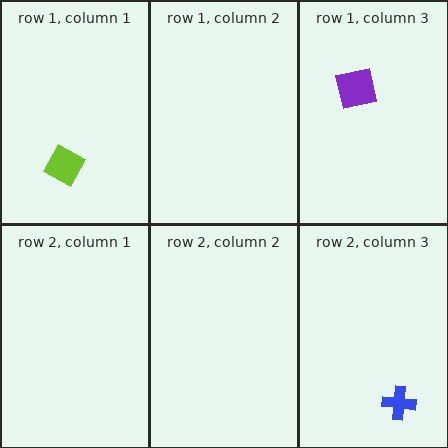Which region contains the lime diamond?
The row 1, column 1 region.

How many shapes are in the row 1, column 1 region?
1.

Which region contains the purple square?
The row 1, column 3 region.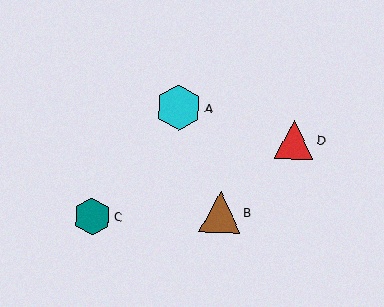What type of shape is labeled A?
Shape A is a cyan hexagon.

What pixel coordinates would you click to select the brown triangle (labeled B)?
Click at (220, 212) to select the brown triangle B.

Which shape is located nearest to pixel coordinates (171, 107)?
The cyan hexagon (labeled A) at (179, 108) is nearest to that location.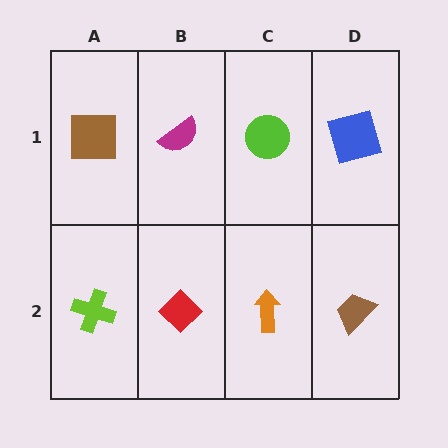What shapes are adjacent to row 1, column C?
An orange arrow (row 2, column C), a magenta semicircle (row 1, column B), a blue square (row 1, column D).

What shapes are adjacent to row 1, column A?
A lime cross (row 2, column A), a magenta semicircle (row 1, column B).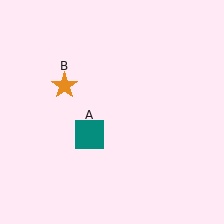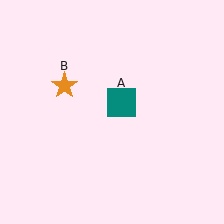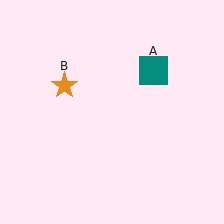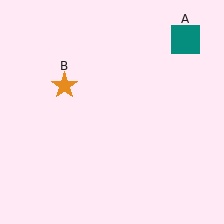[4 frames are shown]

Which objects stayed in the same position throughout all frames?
Orange star (object B) remained stationary.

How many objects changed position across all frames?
1 object changed position: teal square (object A).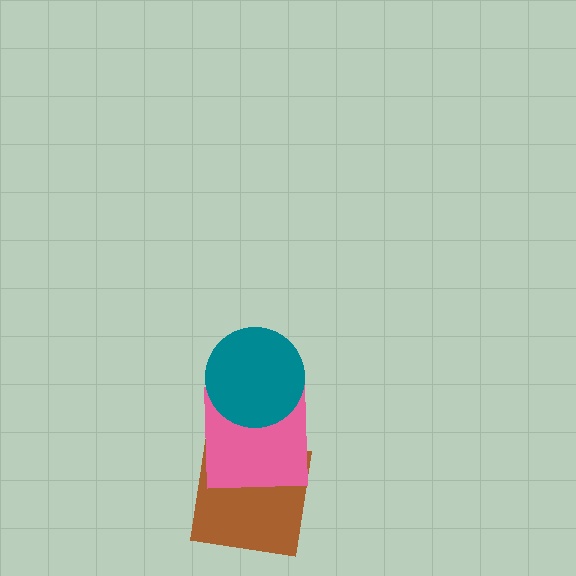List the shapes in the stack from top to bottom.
From top to bottom: the teal circle, the pink square, the brown square.